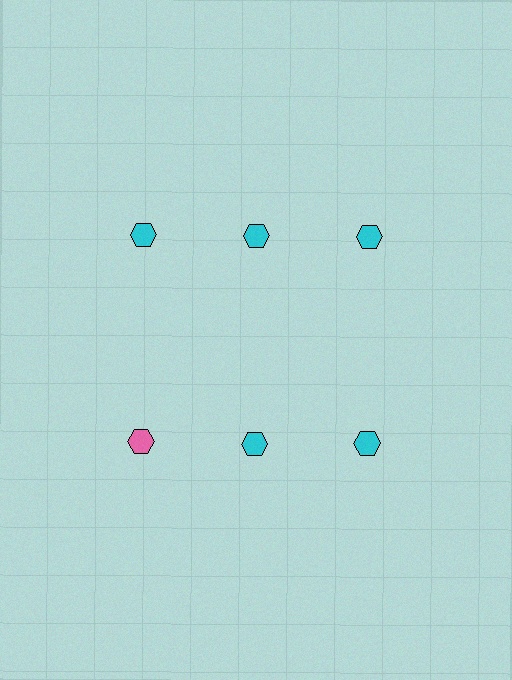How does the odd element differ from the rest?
It has a different color: pink instead of cyan.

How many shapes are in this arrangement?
There are 6 shapes arranged in a grid pattern.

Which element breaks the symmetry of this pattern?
The pink hexagon in the second row, leftmost column breaks the symmetry. All other shapes are cyan hexagons.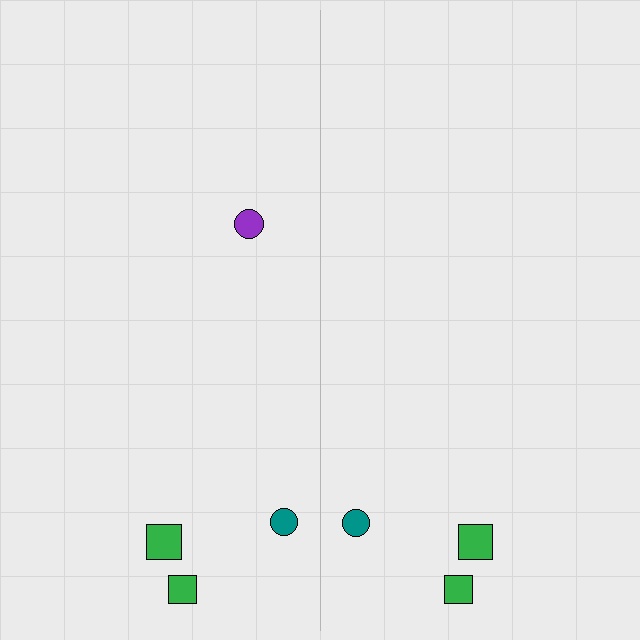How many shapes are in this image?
There are 7 shapes in this image.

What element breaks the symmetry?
A purple circle is missing from the right side.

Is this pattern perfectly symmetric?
No, the pattern is not perfectly symmetric. A purple circle is missing from the right side.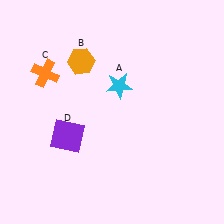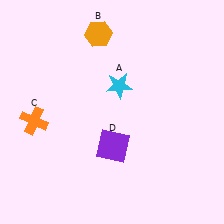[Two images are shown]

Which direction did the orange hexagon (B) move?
The orange hexagon (B) moved up.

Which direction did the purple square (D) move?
The purple square (D) moved right.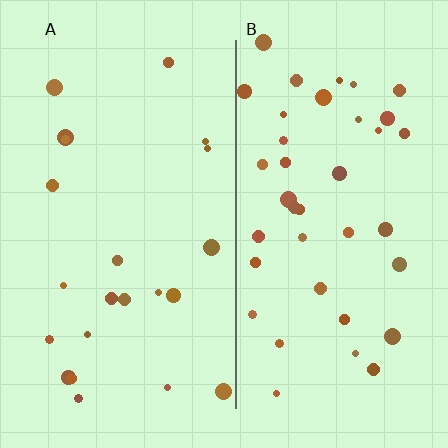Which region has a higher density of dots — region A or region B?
B (the right).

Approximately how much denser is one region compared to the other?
Approximately 1.8× — region B over region A.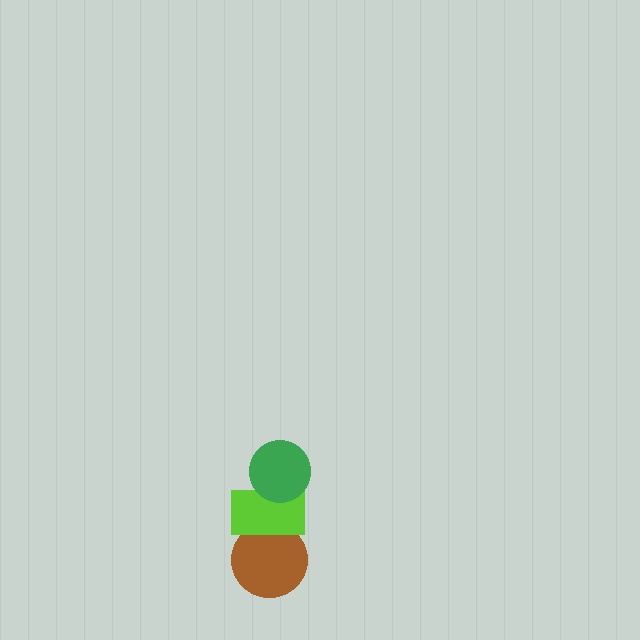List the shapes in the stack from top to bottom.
From top to bottom: the green circle, the lime rectangle, the brown circle.